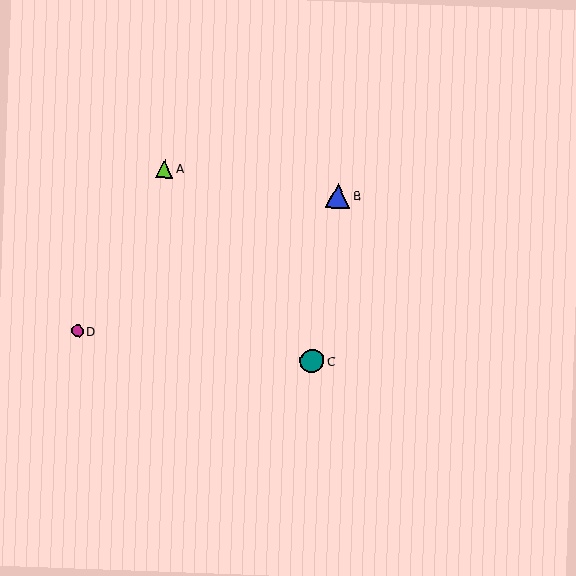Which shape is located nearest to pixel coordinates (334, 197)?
The blue triangle (labeled B) at (338, 196) is nearest to that location.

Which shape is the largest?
The blue triangle (labeled B) is the largest.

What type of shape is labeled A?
Shape A is a lime triangle.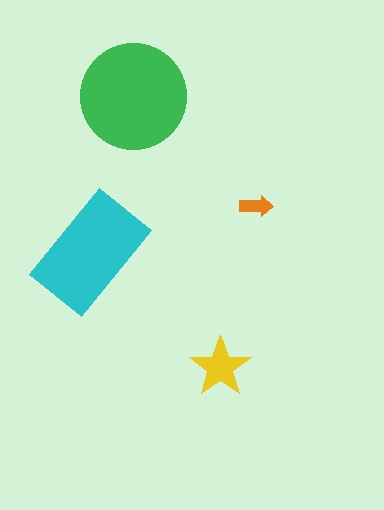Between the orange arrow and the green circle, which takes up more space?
The green circle.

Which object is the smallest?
The orange arrow.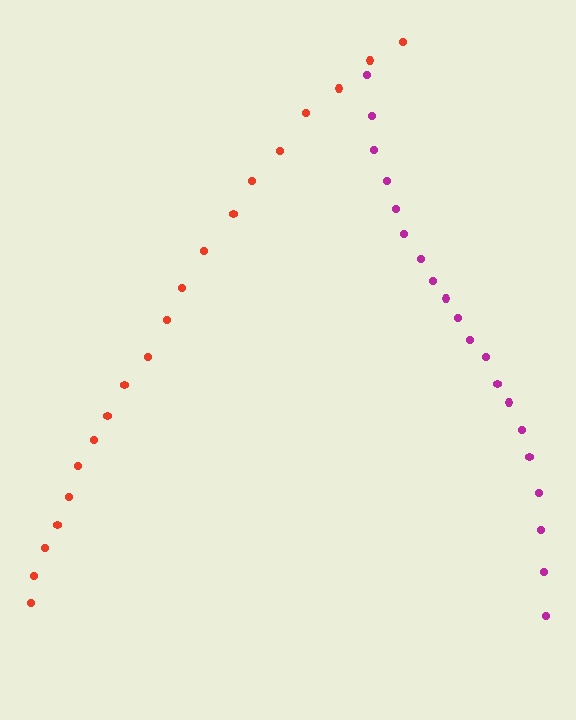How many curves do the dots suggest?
There are 2 distinct paths.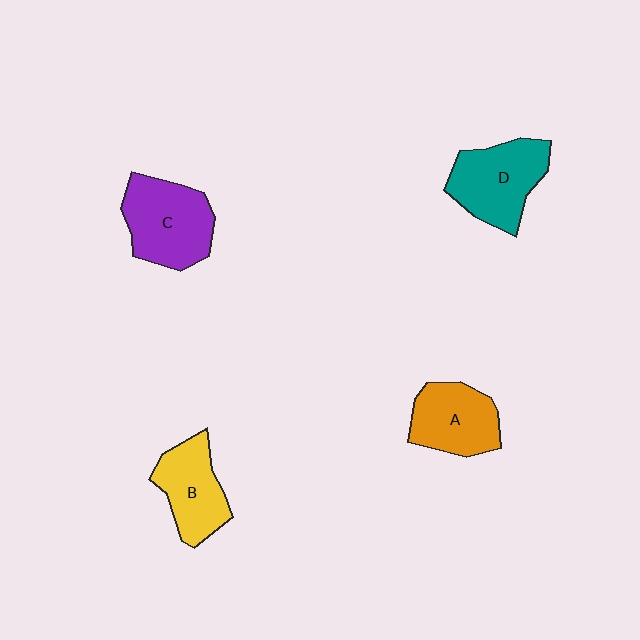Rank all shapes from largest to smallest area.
From largest to smallest: C (purple), D (teal), A (orange), B (yellow).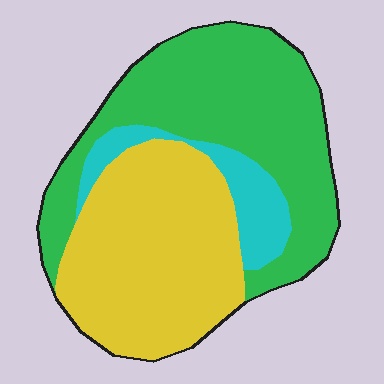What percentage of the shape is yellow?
Yellow covers roughly 45% of the shape.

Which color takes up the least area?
Cyan, at roughly 10%.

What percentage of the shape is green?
Green covers roughly 45% of the shape.